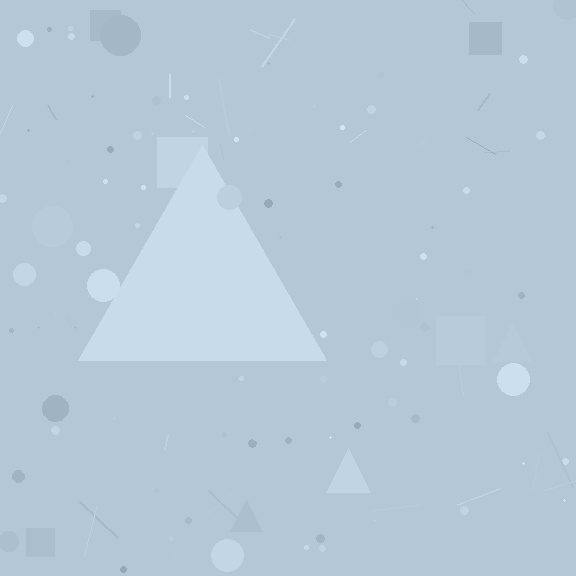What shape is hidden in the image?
A triangle is hidden in the image.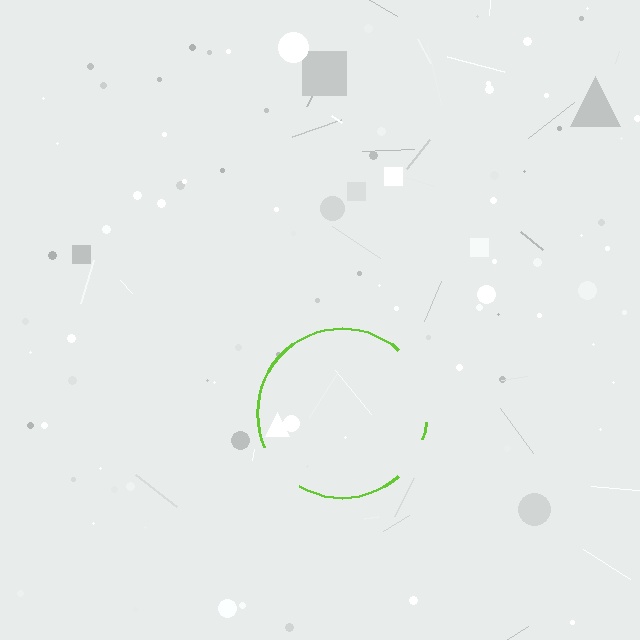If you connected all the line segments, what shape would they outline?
They would outline a circle.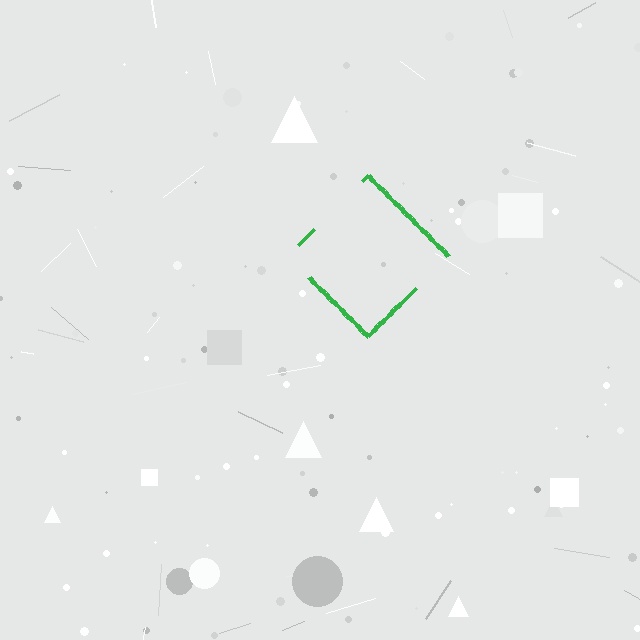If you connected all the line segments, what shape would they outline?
They would outline a diamond.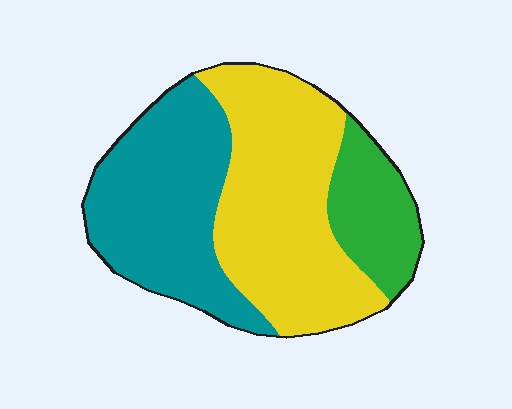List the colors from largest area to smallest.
From largest to smallest: yellow, teal, green.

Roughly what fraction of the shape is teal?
Teal takes up about three eighths (3/8) of the shape.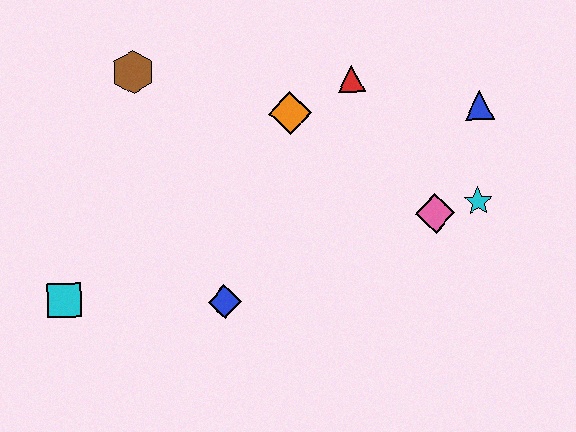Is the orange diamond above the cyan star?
Yes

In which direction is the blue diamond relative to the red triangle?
The blue diamond is below the red triangle.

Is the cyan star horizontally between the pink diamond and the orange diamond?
No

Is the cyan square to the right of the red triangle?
No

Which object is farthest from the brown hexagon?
The cyan star is farthest from the brown hexagon.